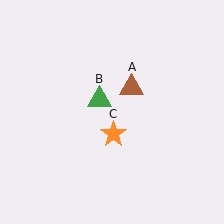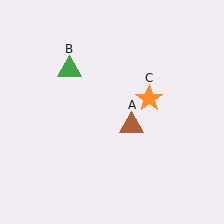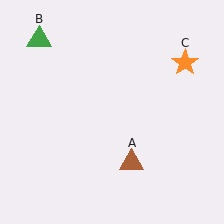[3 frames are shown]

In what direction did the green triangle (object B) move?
The green triangle (object B) moved up and to the left.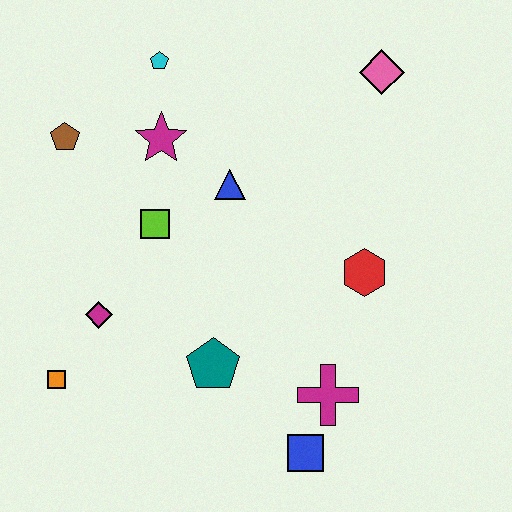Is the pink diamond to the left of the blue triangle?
No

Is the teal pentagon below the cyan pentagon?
Yes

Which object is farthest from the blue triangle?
The blue square is farthest from the blue triangle.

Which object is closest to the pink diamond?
The blue triangle is closest to the pink diamond.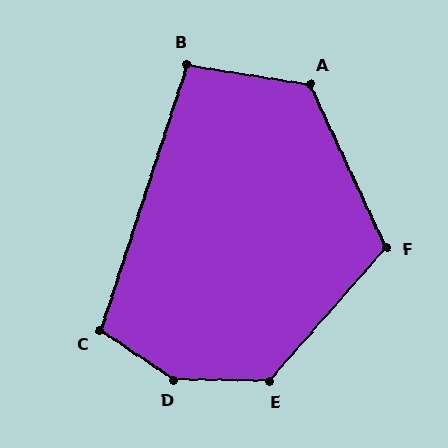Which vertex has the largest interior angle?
D, at approximately 147 degrees.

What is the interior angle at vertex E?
Approximately 130 degrees (obtuse).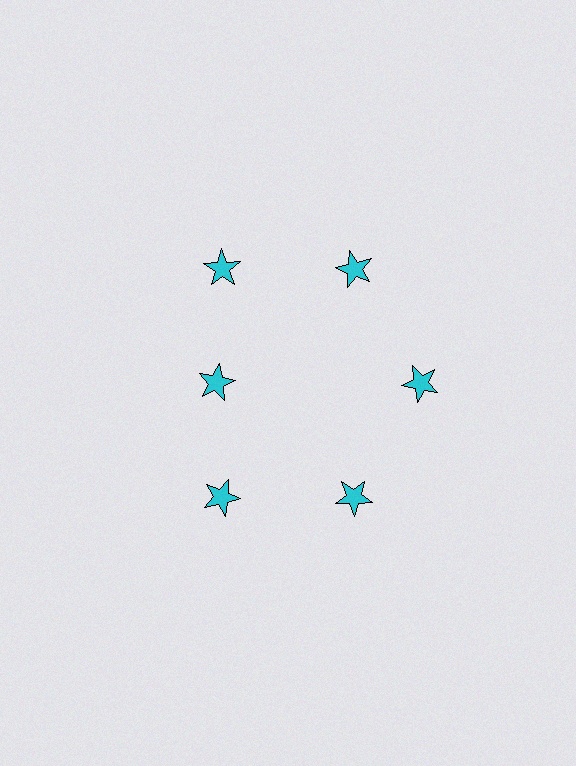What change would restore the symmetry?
The symmetry would be restored by moving it outward, back onto the ring so that all 6 stars sit at equal angles and equal distance from the center.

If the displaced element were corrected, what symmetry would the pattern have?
It would have 6-fold rotational symmetry — the pattern would map onto itself every 60 degrees.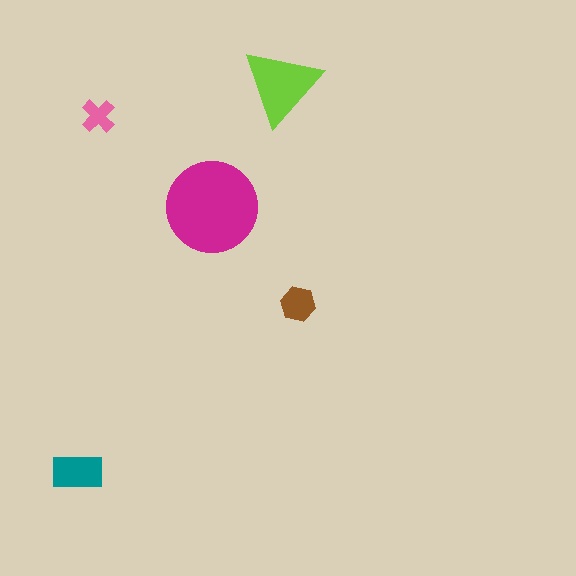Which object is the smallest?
The pink cross.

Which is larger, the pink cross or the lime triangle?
The lime triangle.